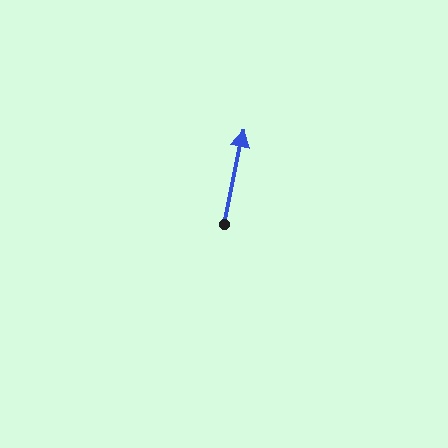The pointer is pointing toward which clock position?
Roughly 12 o'clock.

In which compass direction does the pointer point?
North.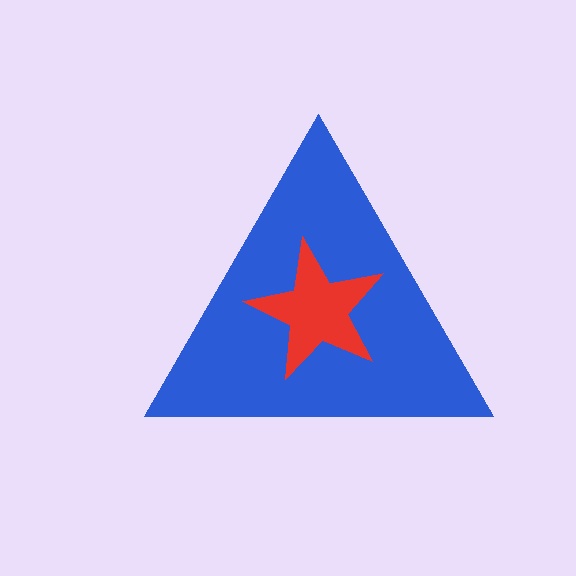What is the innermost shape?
The red star.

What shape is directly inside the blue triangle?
The red star.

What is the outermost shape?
The blue triangle.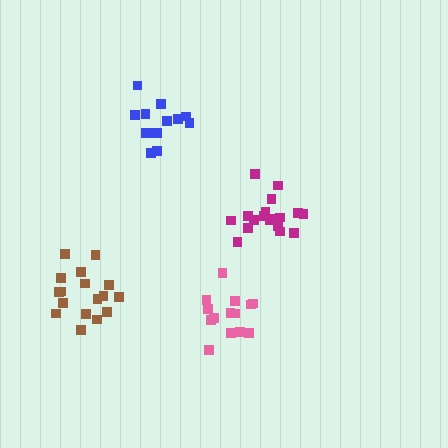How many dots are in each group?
Group 1: 14 dots, Group 2: 18 dots, Group 3: 17 dots, Group 4: 14 dots (63 total).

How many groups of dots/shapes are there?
There are 4 groups.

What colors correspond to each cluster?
The clusters are colored: blue, magenta, brown, pink.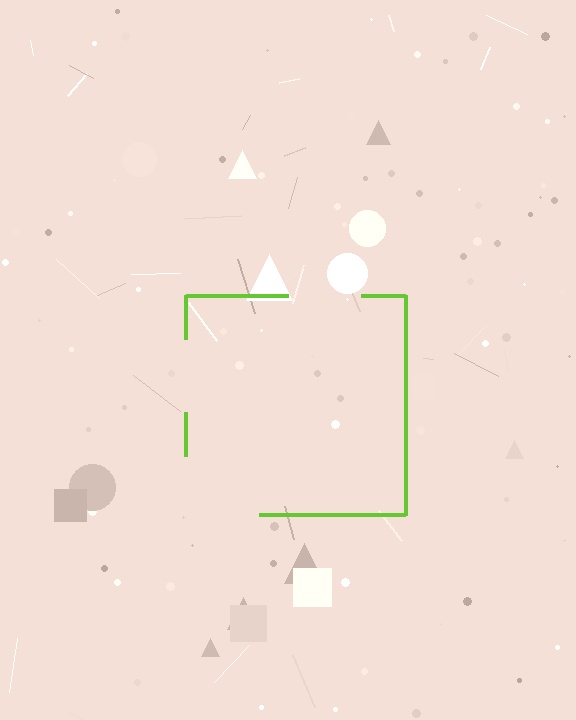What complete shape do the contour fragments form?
The contour fragments form a square.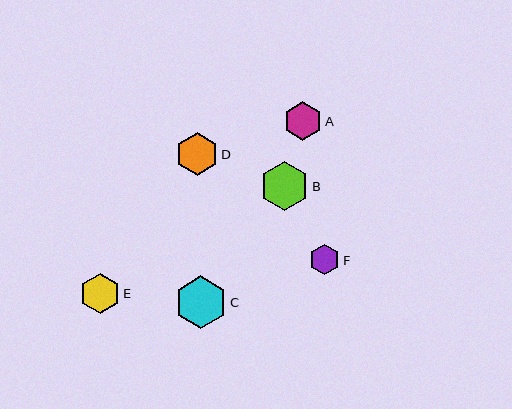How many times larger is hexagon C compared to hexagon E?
Hexagon C is approximately 1.3 times the size of hexagon E.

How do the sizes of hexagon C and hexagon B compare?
Hexagon C and hexagon B are approximately the same size.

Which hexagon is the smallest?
Hexagon F is the smallest with a size of approximately 30 pixels.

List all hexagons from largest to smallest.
From largest to smallest: C, B, D, E, A, F.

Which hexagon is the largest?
Hexagon C is the largest with a size of approximately 53 pixels.